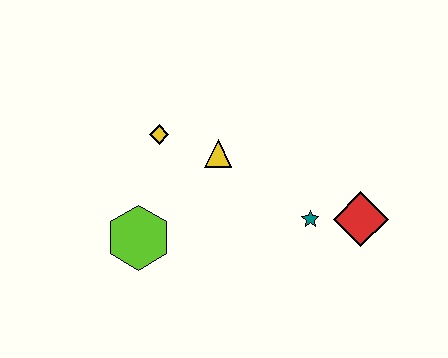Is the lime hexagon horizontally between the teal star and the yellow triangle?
No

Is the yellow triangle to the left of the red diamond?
Yes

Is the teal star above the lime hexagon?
Yes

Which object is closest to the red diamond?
The teal star is closest to the red diamond.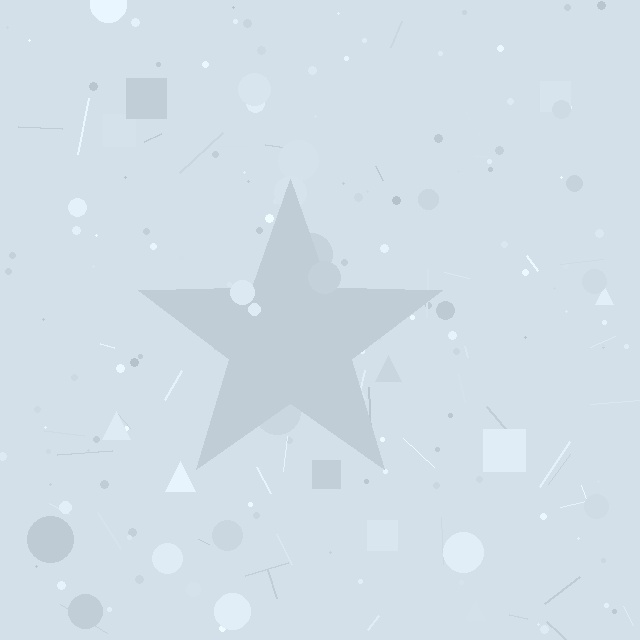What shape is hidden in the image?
A star is hidden in the image.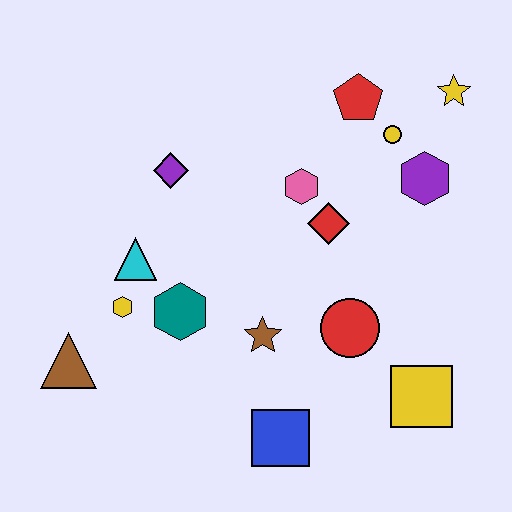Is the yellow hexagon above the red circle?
Yes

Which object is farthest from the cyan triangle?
The yellow star is farthest from the cyan triangle.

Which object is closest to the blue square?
The brown star is closest to the blue square.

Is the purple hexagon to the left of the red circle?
No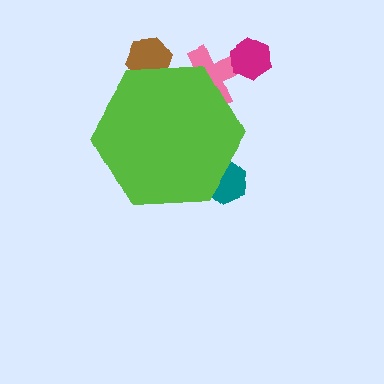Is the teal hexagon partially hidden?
Yes, the teal hexagon is partially hidden behind the lime hexagon.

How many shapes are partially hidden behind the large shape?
3 shapes are partially hidden.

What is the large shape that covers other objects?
A lime hexagon.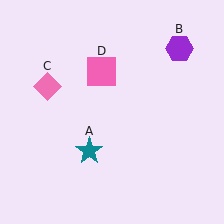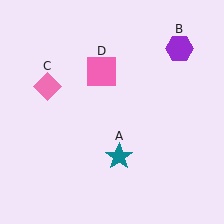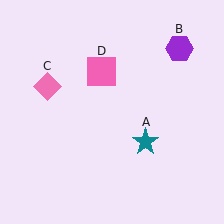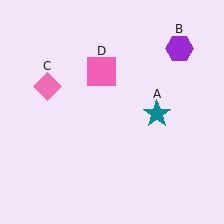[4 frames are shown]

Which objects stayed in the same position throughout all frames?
Purple hexagon (object B) and pink diamond (object C) and pink square (object D) remained stationary.